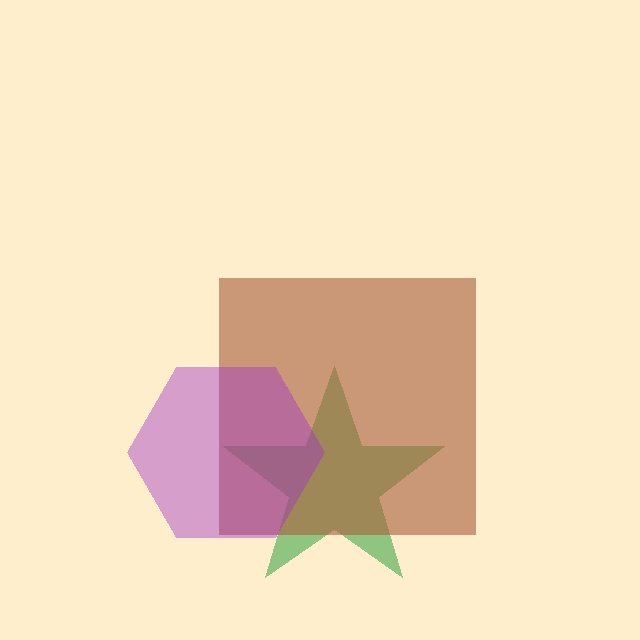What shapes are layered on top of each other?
The layered shapes are: a green star, a brown square, a purple hexagon.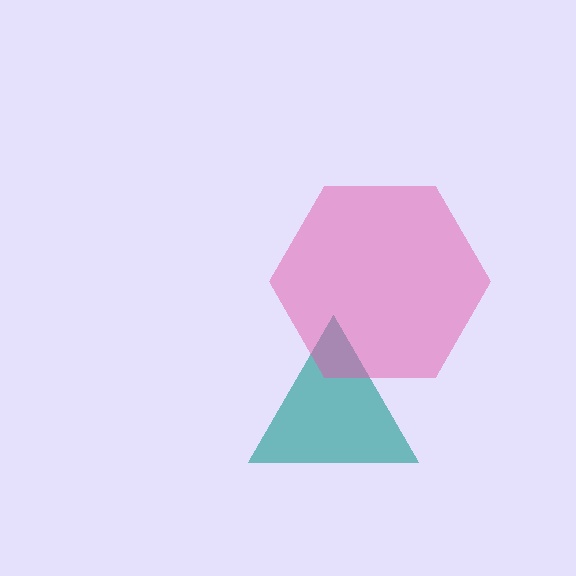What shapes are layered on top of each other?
The layered shapes are: a teal triangle, a pink hexagon.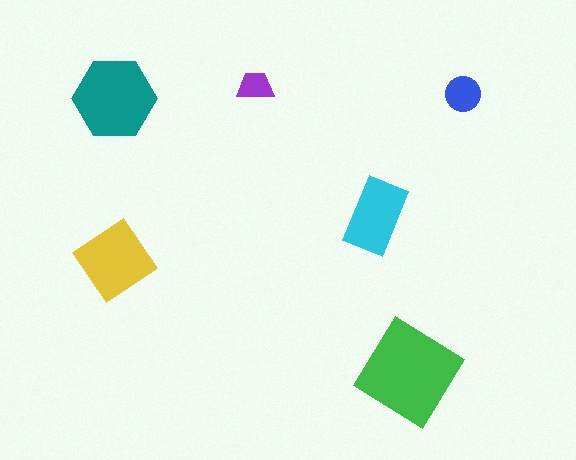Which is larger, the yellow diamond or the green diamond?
The green diamond.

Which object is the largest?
The green diamond.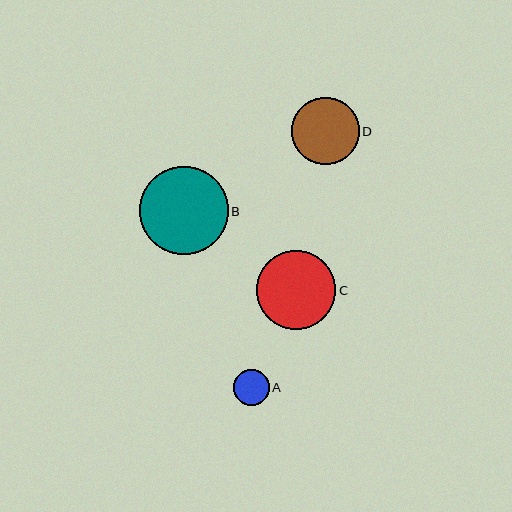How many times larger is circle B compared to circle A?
Circle B is approximately 2.5 times the size of circle A.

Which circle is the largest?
Circle B is the largest with a size of approximately 89 pixels.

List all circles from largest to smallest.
From largest to smallest: B, C, D, A.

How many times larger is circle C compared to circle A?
Circle C is approximately 2.2 times the size of circle A.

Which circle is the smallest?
Circle A is the smallest with a size of approximately 36 pixels.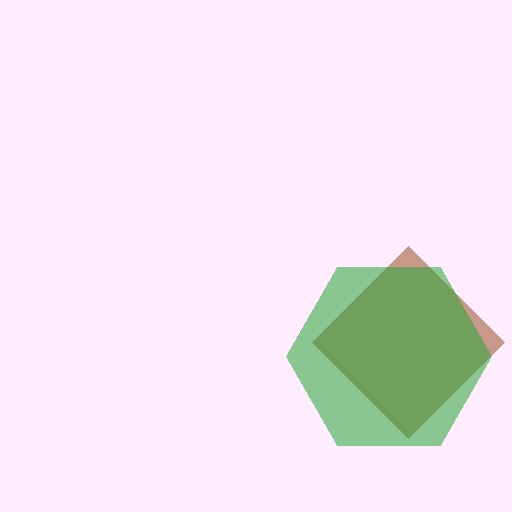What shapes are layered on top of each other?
The layered shapes are: a brown diamond, a green hexagon.